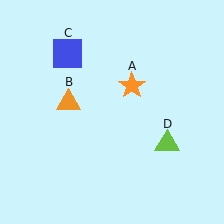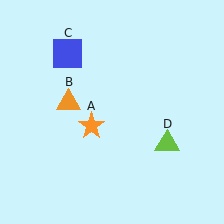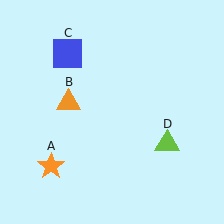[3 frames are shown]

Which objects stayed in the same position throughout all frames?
Orange triangle (object B) and blue square (object C) and lime triangle (object D) remained stationary.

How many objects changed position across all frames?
1 object changed position: orange star (object A).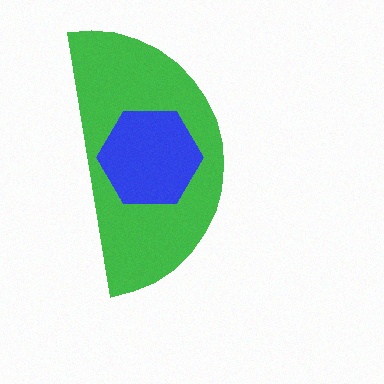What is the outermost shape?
The green semicircle.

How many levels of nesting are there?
2.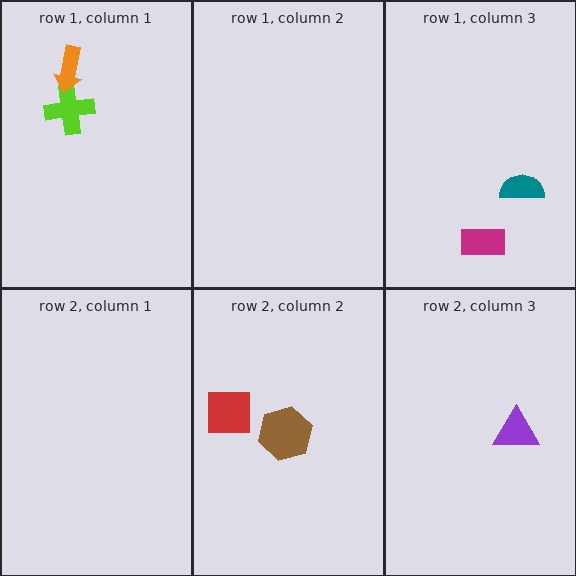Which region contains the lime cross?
The row 1, column 1 region.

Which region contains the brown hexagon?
The row 2, column 2 region.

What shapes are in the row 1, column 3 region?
The teal semicircle, the magenta rectangle.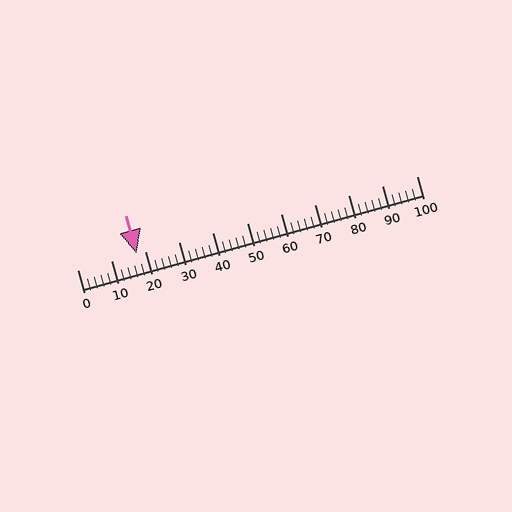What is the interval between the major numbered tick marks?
The major tick marks are spaced 10 units apart.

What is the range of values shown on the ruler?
The ruler shows values from 0 to 100.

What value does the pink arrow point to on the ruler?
The pink arrow points to approximately 18.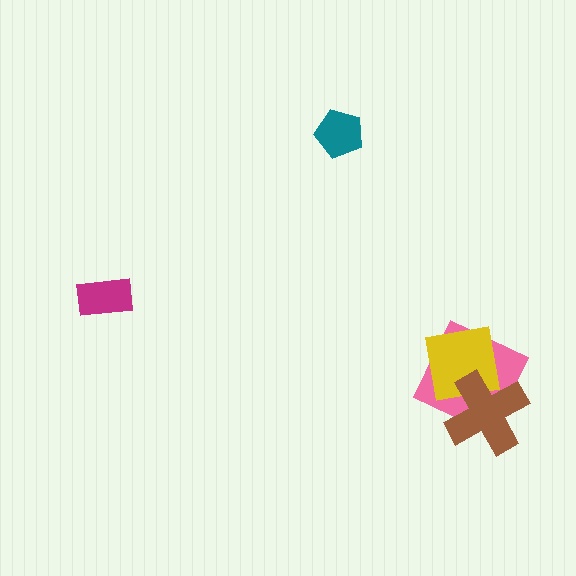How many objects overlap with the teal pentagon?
0 objects overlap with the teal pentagon.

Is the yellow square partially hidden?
Yes, it is partially covered by another shape.